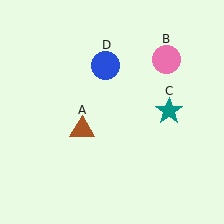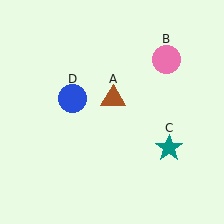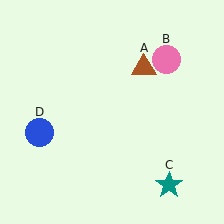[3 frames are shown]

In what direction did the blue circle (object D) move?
The blue circle (object D) moved down and to the left.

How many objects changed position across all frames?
3 objects changed position: brown triangle (object A), teal star (object C), blue circle (object D).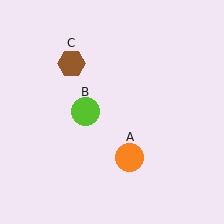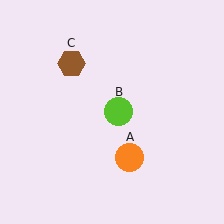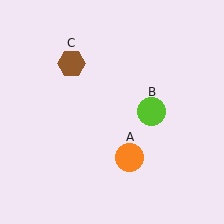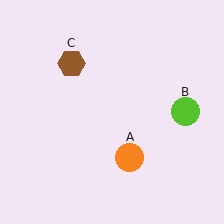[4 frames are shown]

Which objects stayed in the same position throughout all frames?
Orange circle (object A) and brown hexagon (object C) remained stationary.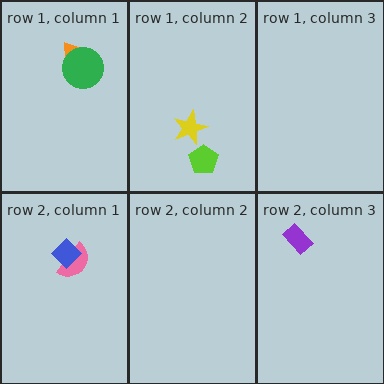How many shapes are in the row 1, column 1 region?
2.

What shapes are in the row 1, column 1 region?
The orange trapezoid, the green circle.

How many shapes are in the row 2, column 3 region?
1.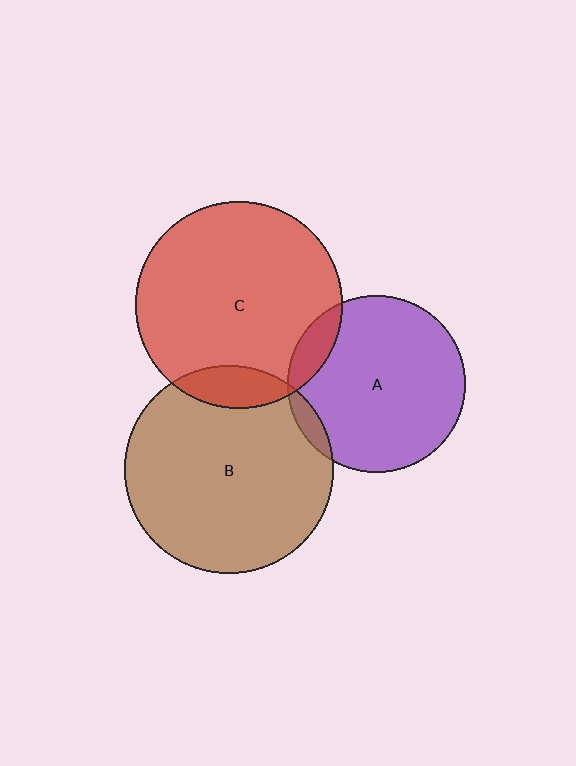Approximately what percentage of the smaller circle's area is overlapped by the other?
Approximately 10%.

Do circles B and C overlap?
Yes.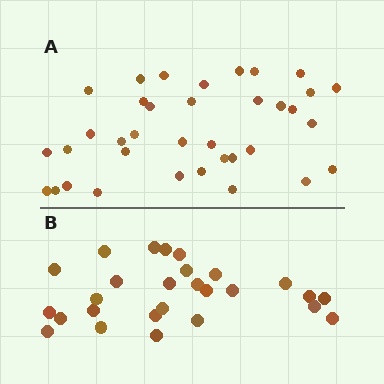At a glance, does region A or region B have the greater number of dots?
Region A (the top region) has more dots.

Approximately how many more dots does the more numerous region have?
Region A has roughly 8 or so more dots than region B.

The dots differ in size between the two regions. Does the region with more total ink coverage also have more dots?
No. Region B has more total ink coverage because its dots are larger, but region A actually contains more individual dots. Total area can be misleading — the number of items is what matters here.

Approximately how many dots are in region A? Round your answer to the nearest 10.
About 40 dots. (The exact count is 36, which rounds to 40.)